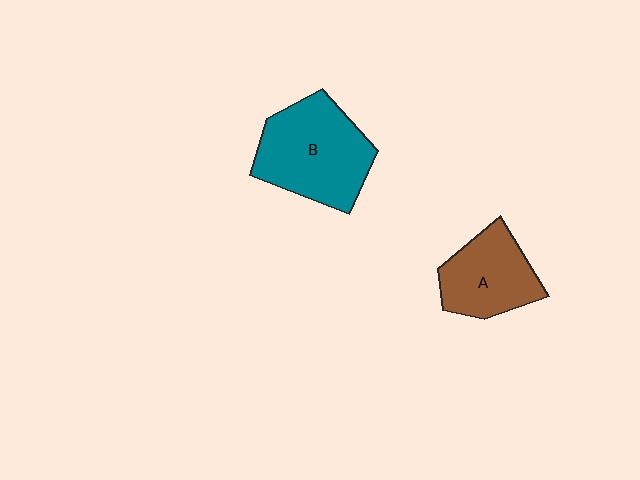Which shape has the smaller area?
Shape A (brown).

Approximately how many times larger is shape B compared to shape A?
Approximately 1.4 times.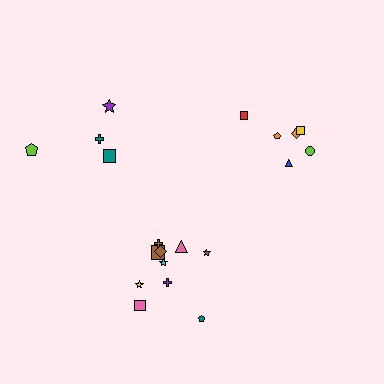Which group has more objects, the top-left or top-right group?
The top-right group.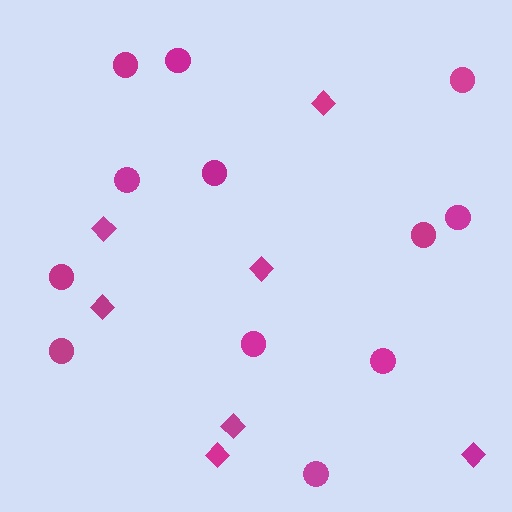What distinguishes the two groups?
There are 2 groups: one group of diamonds (7) and one group of circles (12).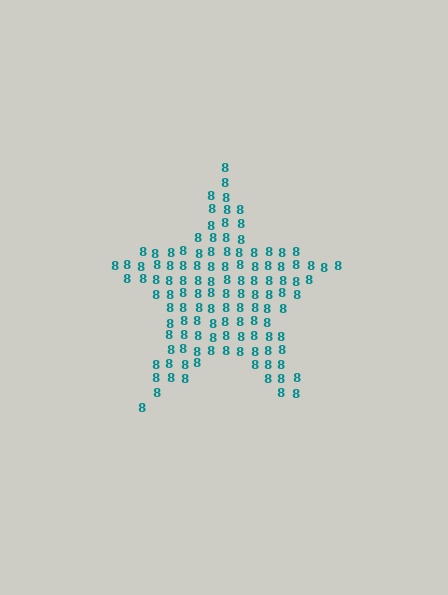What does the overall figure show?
The overall figure shows a star.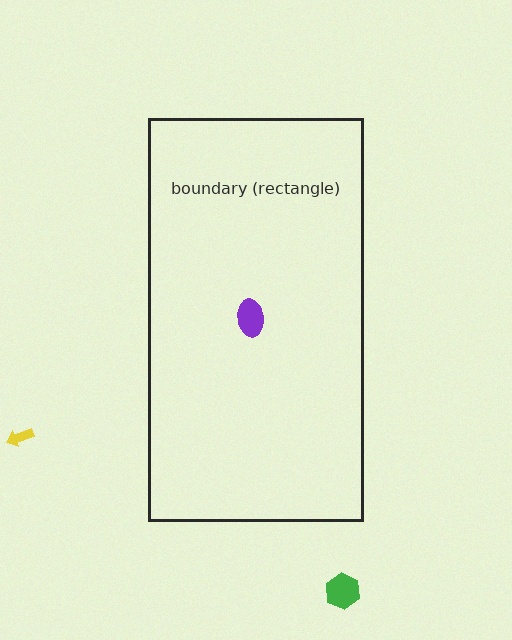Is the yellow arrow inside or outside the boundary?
Outside.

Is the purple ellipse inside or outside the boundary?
Inside.